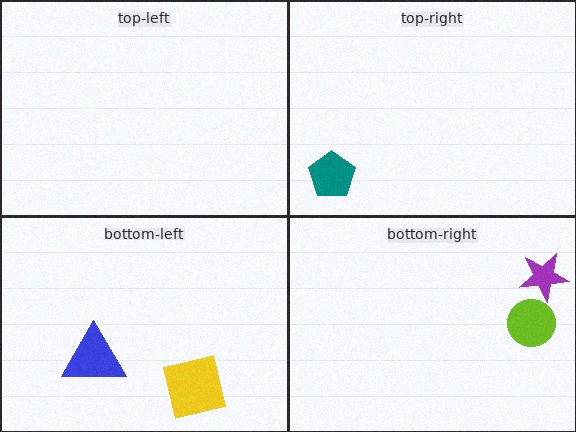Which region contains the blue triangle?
The bottom-left region.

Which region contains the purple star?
The bottom-right region.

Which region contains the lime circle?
The bottom-right region.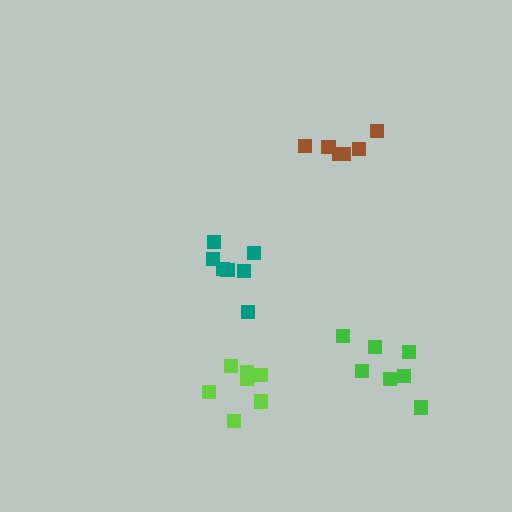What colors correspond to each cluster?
The clusters are colored: green, lime, teal, brown.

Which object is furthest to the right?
The green cluster is rightmost.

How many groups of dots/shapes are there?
There are 4 groups.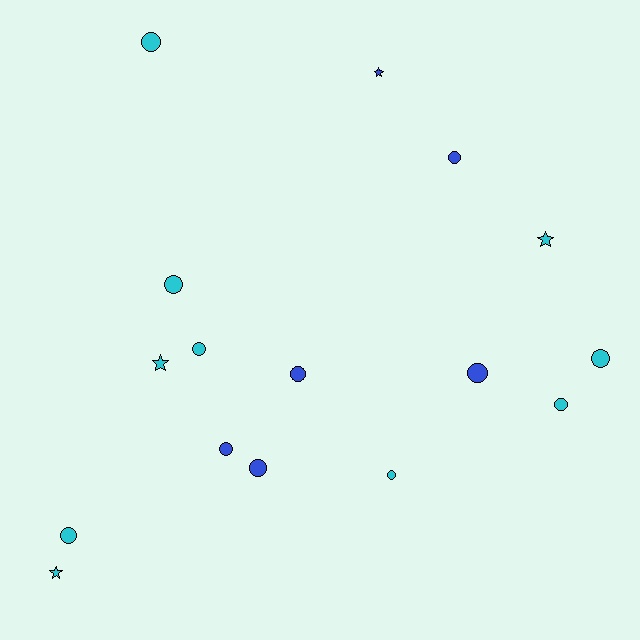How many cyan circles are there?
There are 7 cyan circles.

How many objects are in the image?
There are 16 objects.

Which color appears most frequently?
Cyan, with 10 objects.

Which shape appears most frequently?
Circle, with 12 objects.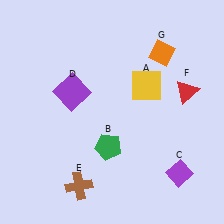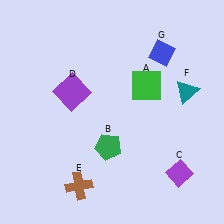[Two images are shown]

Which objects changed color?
A changed from yellow to green. F changed from red to teal. G changed from orange to blue.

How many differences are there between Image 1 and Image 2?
There are 3 differences between the two images.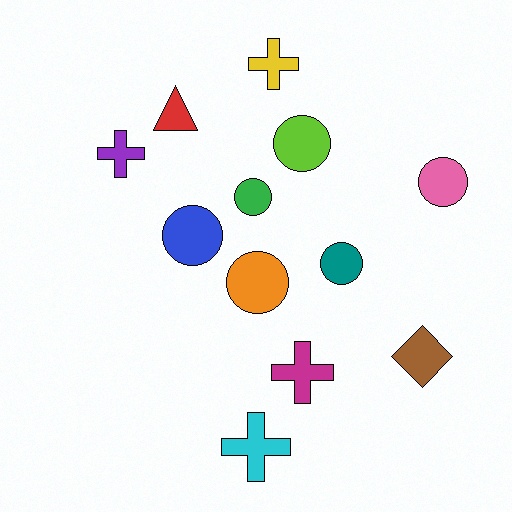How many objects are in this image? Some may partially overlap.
There are 12 objects.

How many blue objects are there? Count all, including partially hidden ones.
There is 1 blue object.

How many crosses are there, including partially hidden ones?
There are 4 crosses.